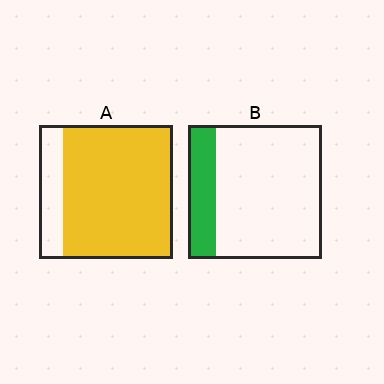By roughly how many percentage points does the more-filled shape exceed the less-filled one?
By roughly 60 percentage points (A over B).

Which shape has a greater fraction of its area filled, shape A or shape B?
Shape A.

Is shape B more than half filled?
No.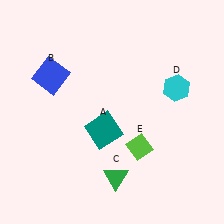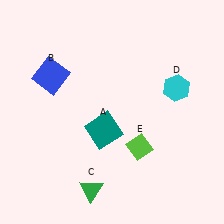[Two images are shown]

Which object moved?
The green triangle (C) moved left.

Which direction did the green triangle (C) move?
The green triangle (C) moved left.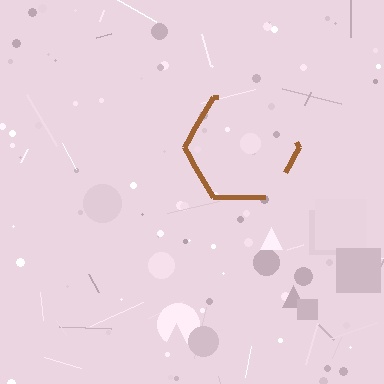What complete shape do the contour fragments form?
The contour fragments form a hexagon.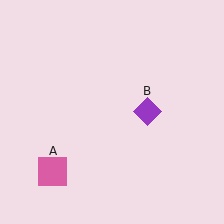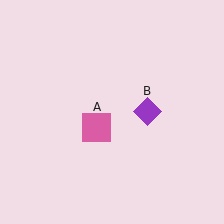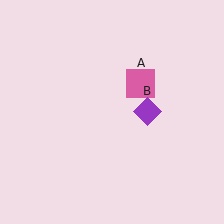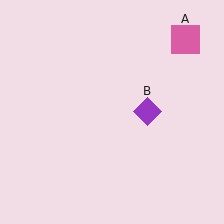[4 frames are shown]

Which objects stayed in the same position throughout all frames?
Purple diamond (object B) remained stationary.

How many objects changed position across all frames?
1 object changed position: pink square (object A).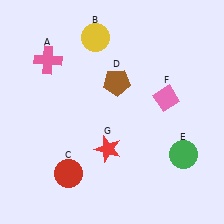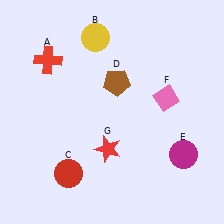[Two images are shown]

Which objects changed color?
A changed from pink to red. E changed from green to magenta.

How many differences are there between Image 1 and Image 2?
There are 2 differences between the two images.